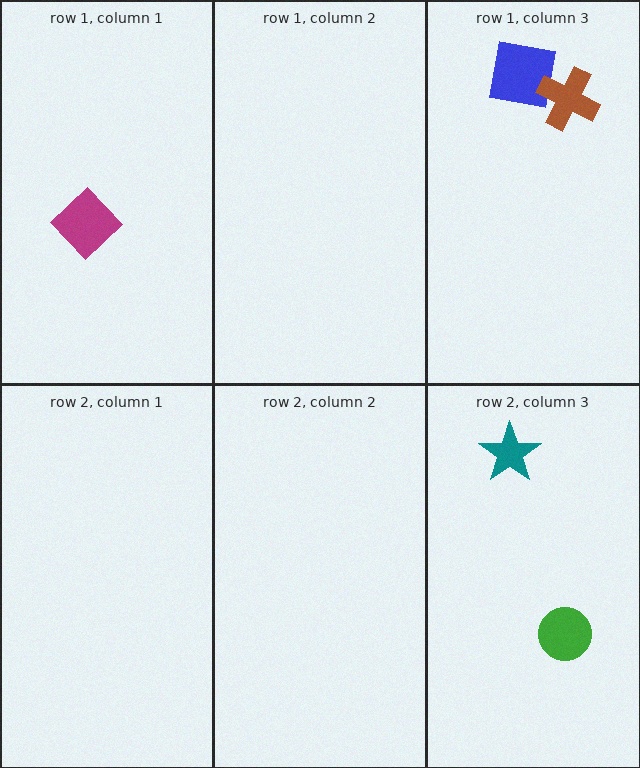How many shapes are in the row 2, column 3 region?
2.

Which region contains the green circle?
The row 2, column 3 region.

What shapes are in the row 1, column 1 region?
The magenta diamond.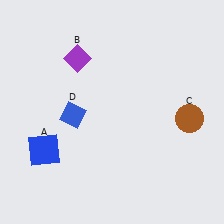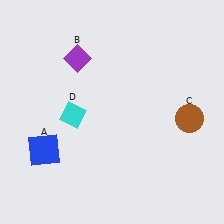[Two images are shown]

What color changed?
The diamond (D) changed from blue in Image 1 to cyan in Image 2.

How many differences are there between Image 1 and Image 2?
There is 1 difference between the two images.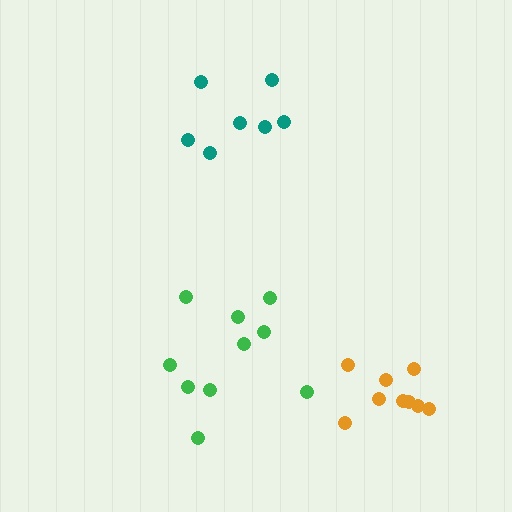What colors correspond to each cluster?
The clusters are colored: green, orange, teal.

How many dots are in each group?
Group 1: 10 dots, Group 2: 9 dots, Group 3: 7 dots (26 total).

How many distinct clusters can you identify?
There are 3 distinct clusters.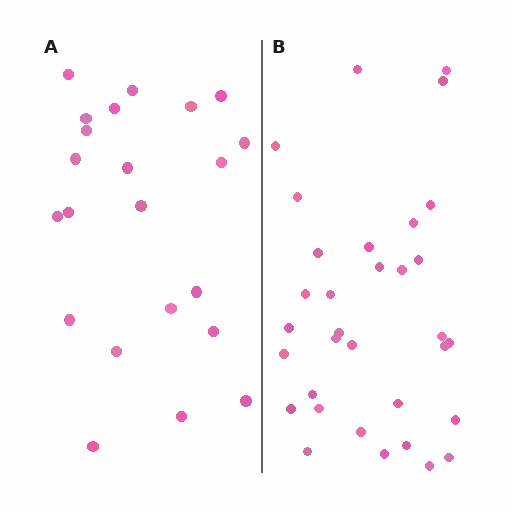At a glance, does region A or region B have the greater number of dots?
Region B (the right region) has more dots.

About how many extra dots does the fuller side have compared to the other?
Region B has roughly 12 or so more dots than region A.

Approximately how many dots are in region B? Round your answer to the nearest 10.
About 30 dots. (The exact count is 33, which rounds to 30.)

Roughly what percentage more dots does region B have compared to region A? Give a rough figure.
About 50% more.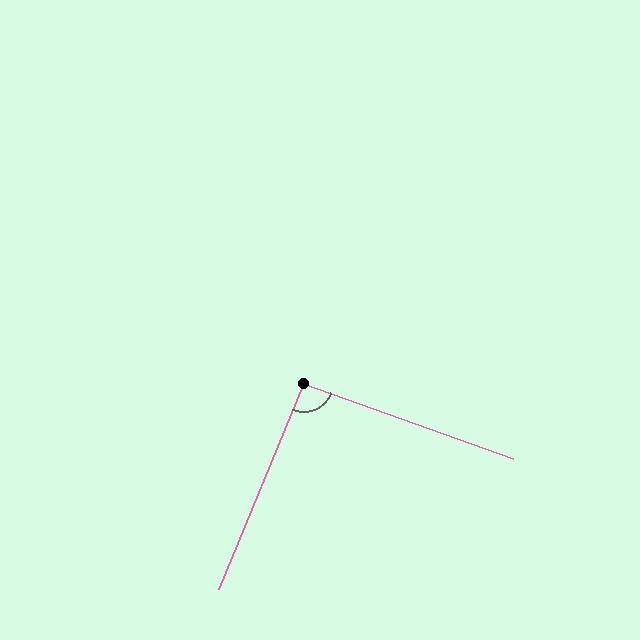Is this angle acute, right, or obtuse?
It is approximately a right angle.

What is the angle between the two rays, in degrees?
Approximately 93 degrees.